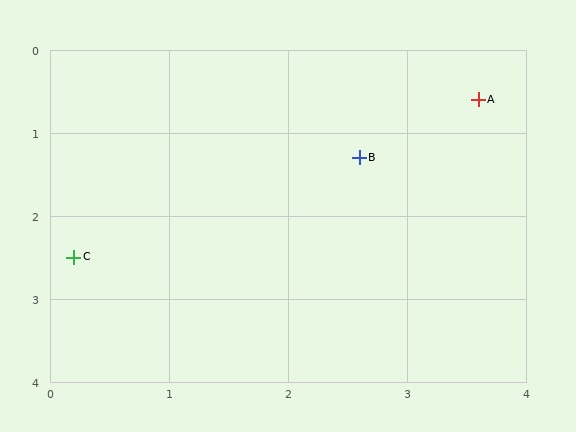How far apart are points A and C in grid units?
Points A and C are about 3.9 grid units apart.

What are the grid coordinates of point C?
Point C is at approximately (0.2, 2.5).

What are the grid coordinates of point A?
Point A is at approximately (3.6, 0.6).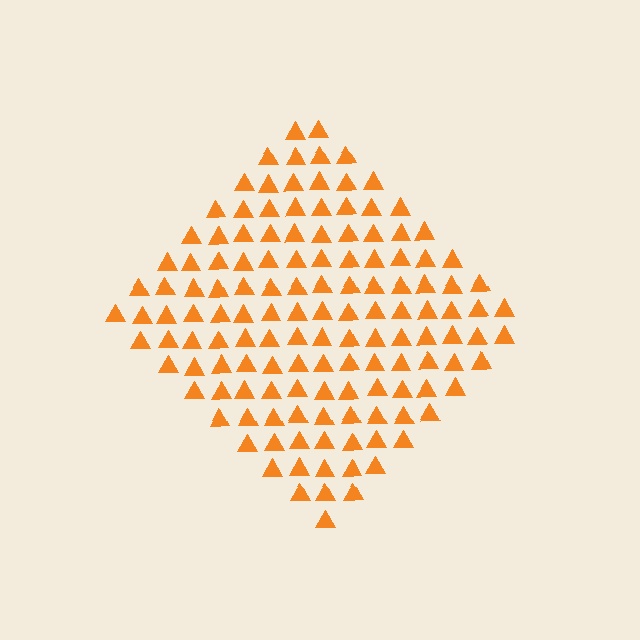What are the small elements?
The small elements are triangles.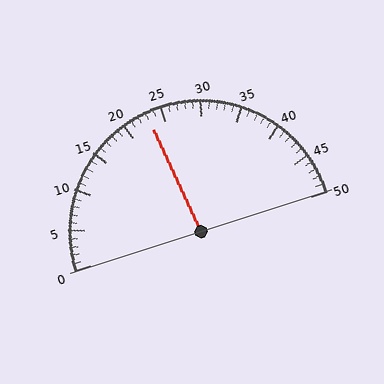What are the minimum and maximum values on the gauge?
The gauge ranges from 0 to 50.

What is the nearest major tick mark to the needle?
The nearest major tick mark is 25.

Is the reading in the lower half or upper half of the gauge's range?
The reading is in the lower half of the range (0 to 50).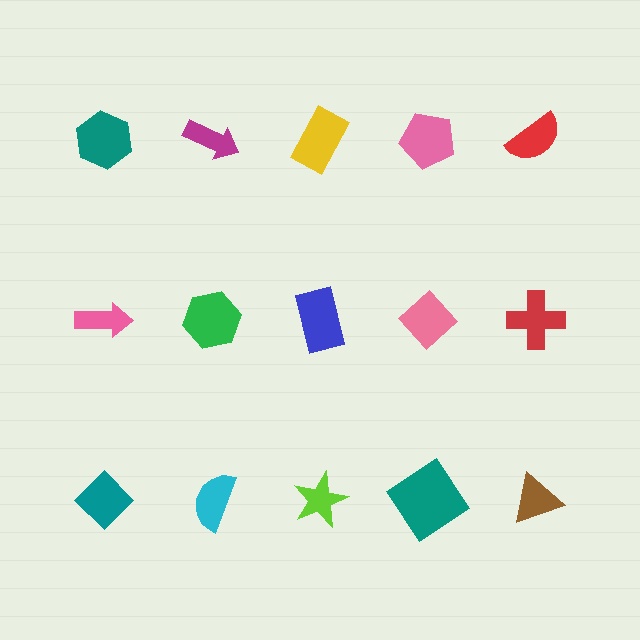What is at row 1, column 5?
A red semicircle.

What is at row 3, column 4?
A teal diamond.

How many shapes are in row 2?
5 shapes.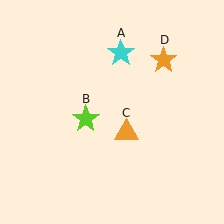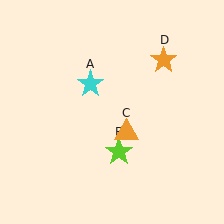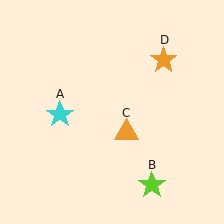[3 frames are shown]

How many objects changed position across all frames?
2 objects changed position: cyan star (object A), lime star (object B).